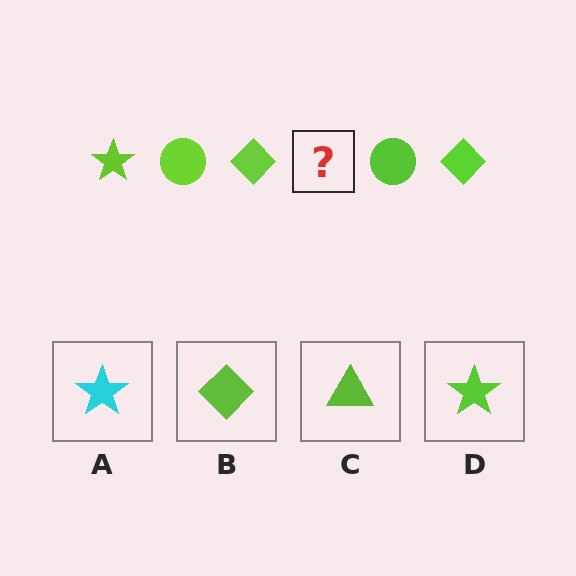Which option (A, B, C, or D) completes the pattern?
D.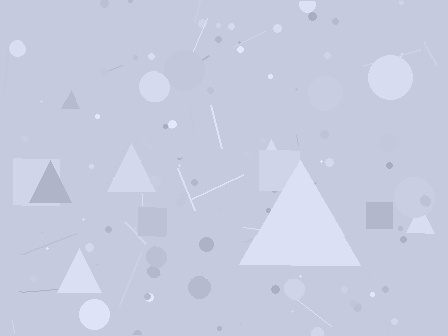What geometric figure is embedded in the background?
A triangle is embedded in the background.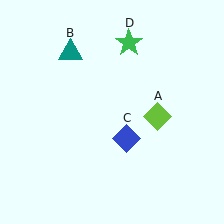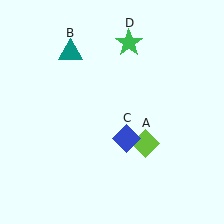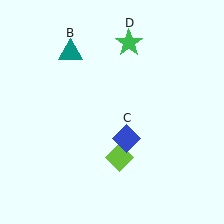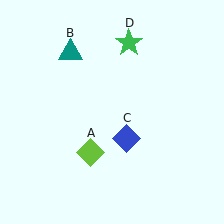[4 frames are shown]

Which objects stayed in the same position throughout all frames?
Teal triangle (object B) and blue diamond (object C) and green star (object D) remained stationary.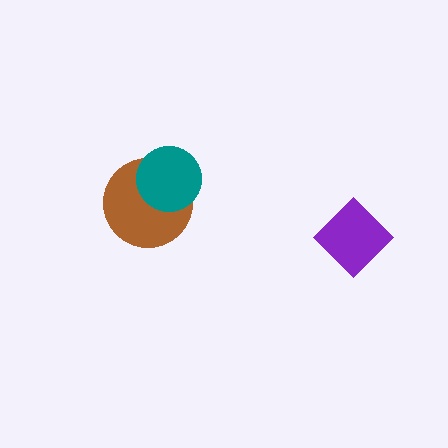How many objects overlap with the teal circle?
1 object overlaps with the teal circle.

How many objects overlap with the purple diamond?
0 objects overlap with the purple diamond.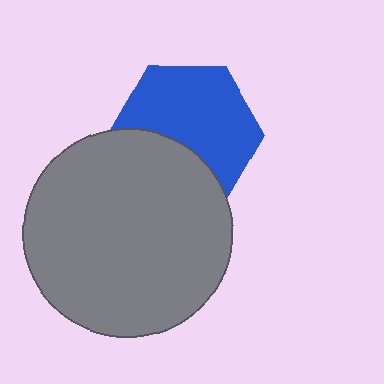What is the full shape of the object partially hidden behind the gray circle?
The partially hidden object is a blue hexagon.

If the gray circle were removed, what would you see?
You would see the complete blue hexagon.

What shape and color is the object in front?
The object in front is a gray circle.